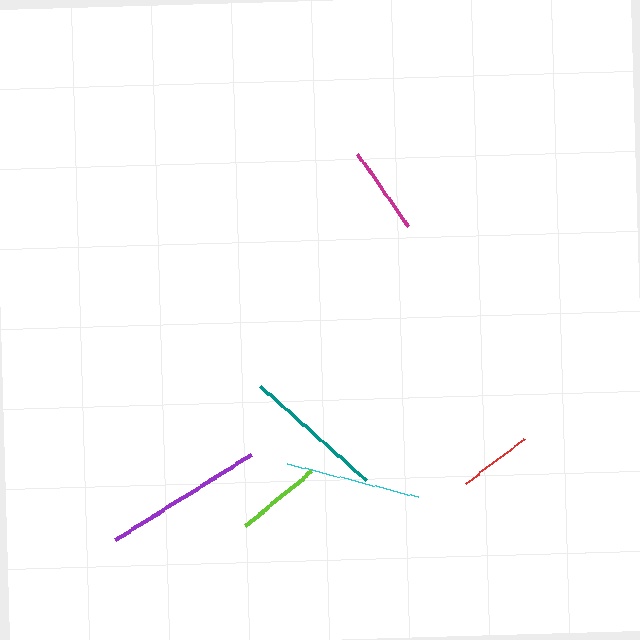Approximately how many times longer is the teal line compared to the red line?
The teal line is approximately 1.9 times the length of the red line.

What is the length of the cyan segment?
The cyan segment is approximately 136 pixels long.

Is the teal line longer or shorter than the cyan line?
The teal line is longer than the cyan line.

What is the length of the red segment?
The red segment is approximately 74 pixels long.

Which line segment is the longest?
The purple line is the longest at approximately 159 pixels.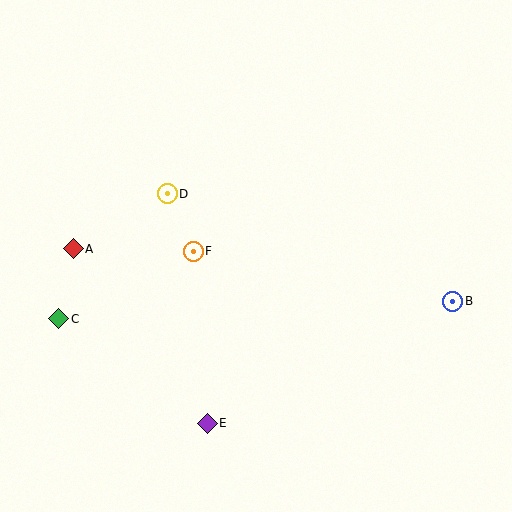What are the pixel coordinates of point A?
Point A is at (73, 249).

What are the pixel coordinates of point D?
Point D is at (167, 194).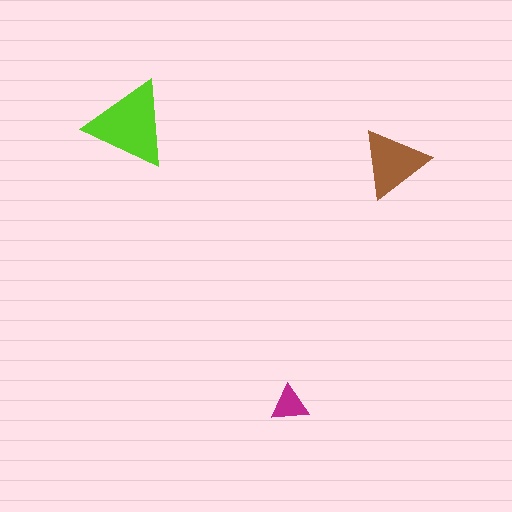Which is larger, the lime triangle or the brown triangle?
The lime one.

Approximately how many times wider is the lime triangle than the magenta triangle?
About 2.5 times wider.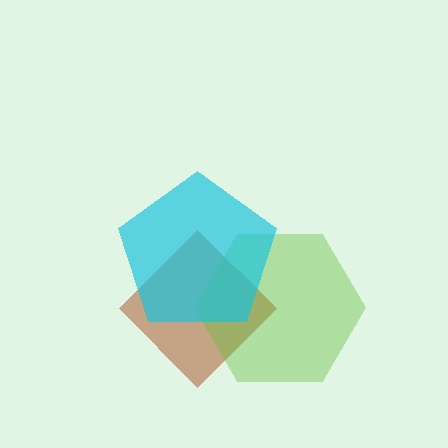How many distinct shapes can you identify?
There are 3 distinct shapes: a brown diamond, a lime hexagon, a cyan pentagon.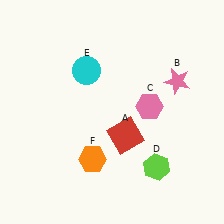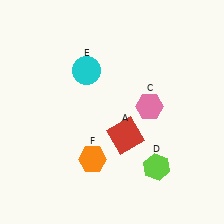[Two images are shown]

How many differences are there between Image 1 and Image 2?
There is 1 difference between the two images.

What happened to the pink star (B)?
The pink star (B) was removed in Image 2. It was in the top-right area of Image 1.